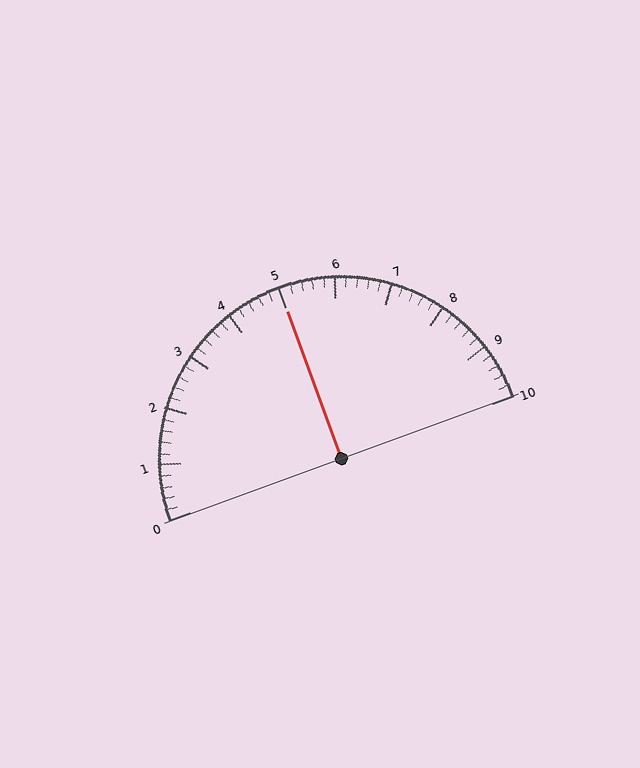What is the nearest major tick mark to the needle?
The nearest major tick mark is 5.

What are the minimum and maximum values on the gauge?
The gauge ranges from 0 to 10.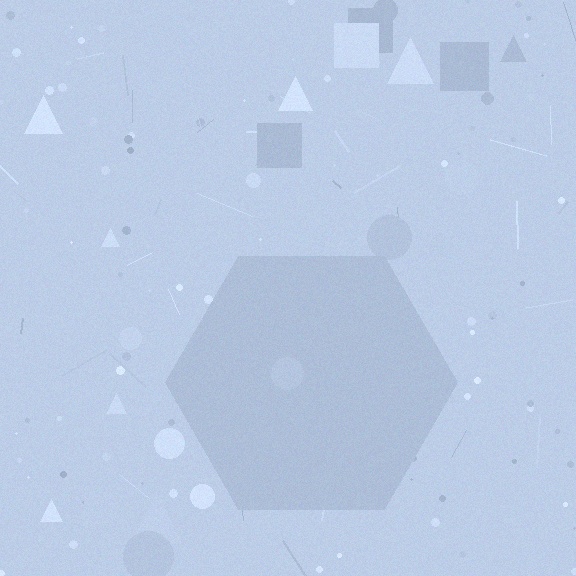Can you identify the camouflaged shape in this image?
The camouflaged shape is a hexagon.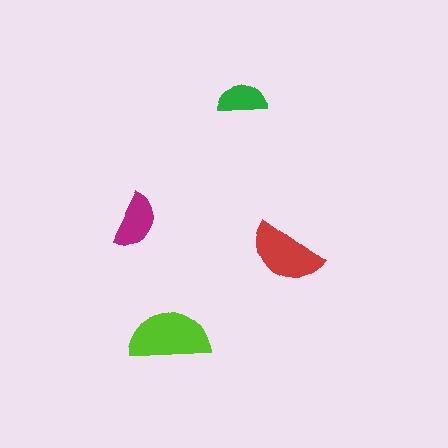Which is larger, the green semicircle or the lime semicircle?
The lime one.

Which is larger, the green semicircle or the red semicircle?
The red one.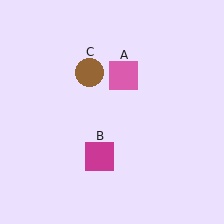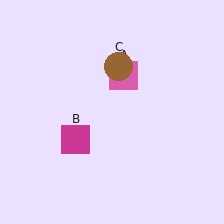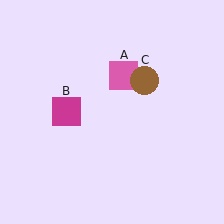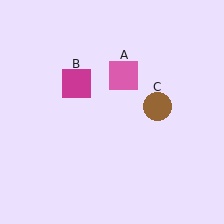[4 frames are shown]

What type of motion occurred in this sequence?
The magenta square (object B), brown circle (object C) rotated clockwise around the center of the scene.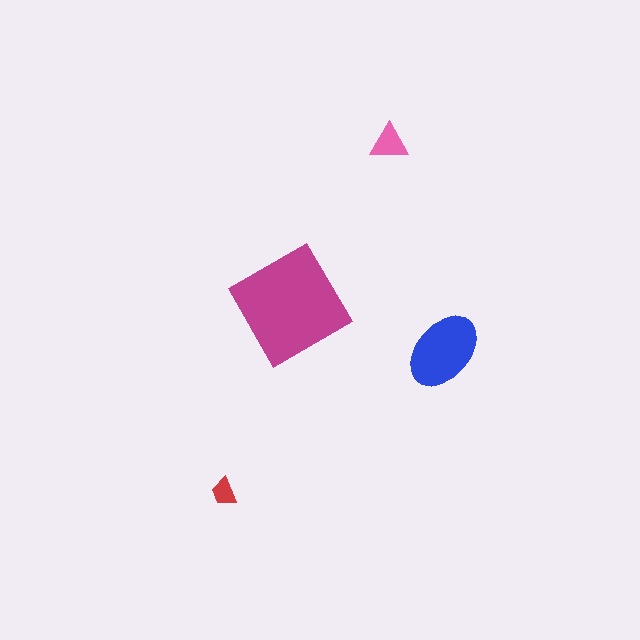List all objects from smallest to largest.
The red trapezoid, the pink triangle, the blue ellipse, the magenta diamond.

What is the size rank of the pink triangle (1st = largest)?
3rd.